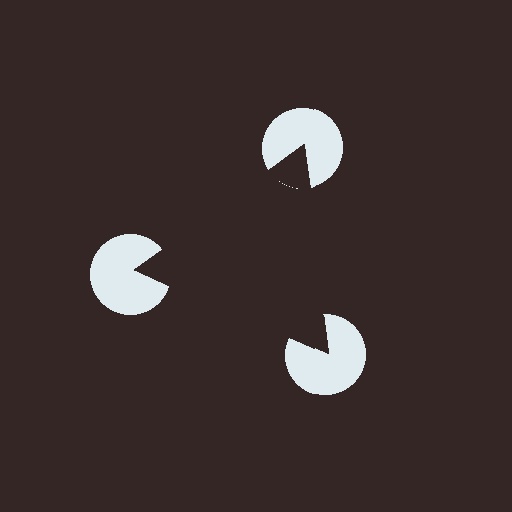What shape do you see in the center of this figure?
An illusory triangle — its edges are inferred from the aligned wedge cuts in the pac-man discs, not physically drawn.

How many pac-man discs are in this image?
There are 3 — one at each vertex of the illusory triangle.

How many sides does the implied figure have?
3 sides.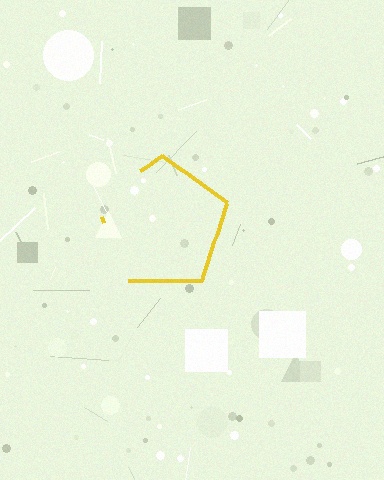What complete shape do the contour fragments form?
The contour fragments form a pentagon.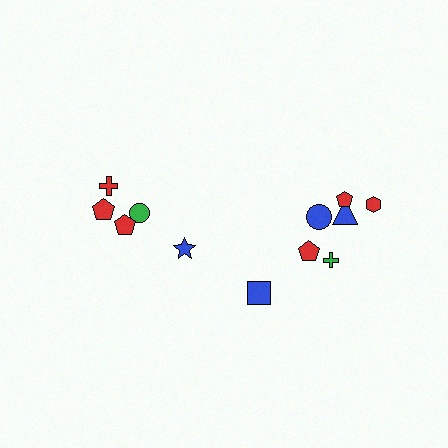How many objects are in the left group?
There are 5 objects.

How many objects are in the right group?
There are 7 objects.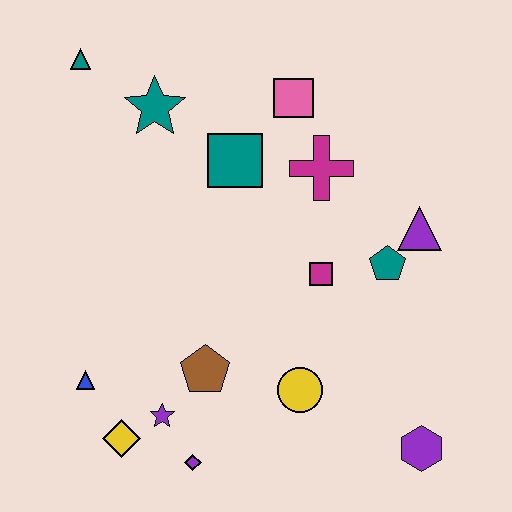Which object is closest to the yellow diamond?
The purple star is closest to the yellow diamond.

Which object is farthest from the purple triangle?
The teal triangle is farthest from the purple triangle.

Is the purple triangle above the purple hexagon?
Yes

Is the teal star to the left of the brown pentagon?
Yes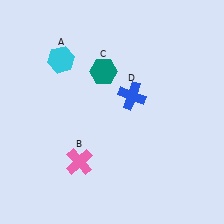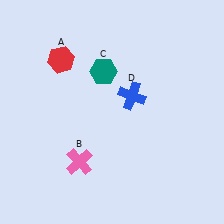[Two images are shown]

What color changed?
The hexagon (A) changed from cyan in Image 1 to red in Image 2.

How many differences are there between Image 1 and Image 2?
There is 1 difference between the two images.